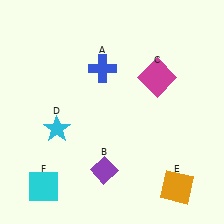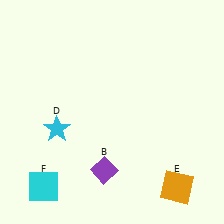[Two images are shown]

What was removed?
The blue cross (A), the magenta square (C) were removed in Image 2.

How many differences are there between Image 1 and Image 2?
There are 2 differences between the two images.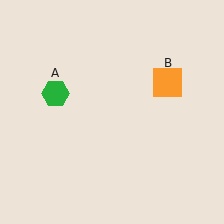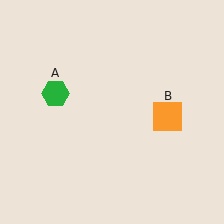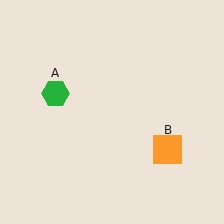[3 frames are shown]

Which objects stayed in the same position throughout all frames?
Green hexagon (object A) remained stationary.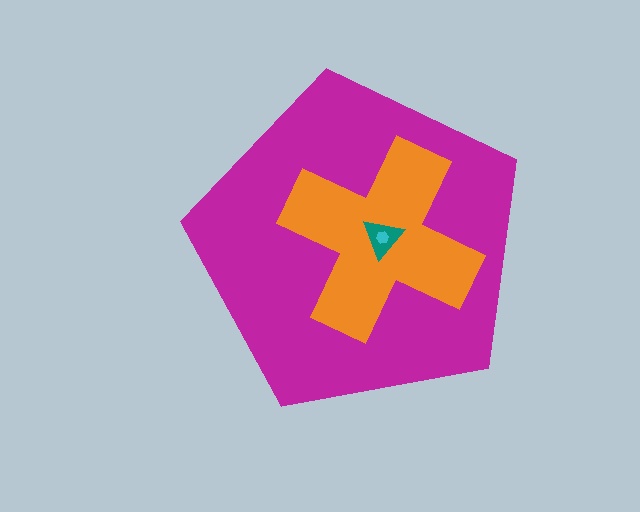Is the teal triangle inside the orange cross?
Yes.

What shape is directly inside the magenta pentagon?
The orange cross.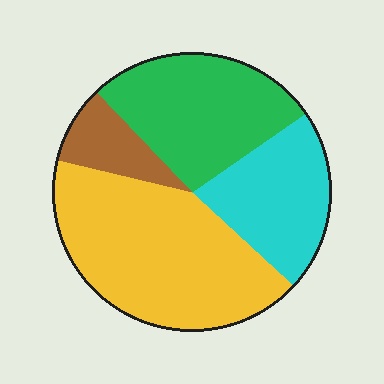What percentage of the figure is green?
Green takes up about one quarter (1/4) of the figure.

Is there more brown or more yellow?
Yellow.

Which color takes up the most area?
Yellow, at roughly 40%.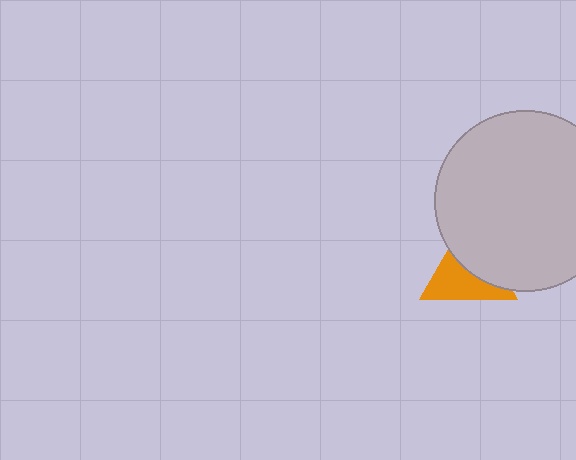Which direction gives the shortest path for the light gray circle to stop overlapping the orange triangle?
Moving toward the upper-right gives the shortest separation.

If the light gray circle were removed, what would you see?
You would see the complete orange triangle.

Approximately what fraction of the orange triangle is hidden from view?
Roughly 48% of the orange triangle is hidden behind the light gray circle.